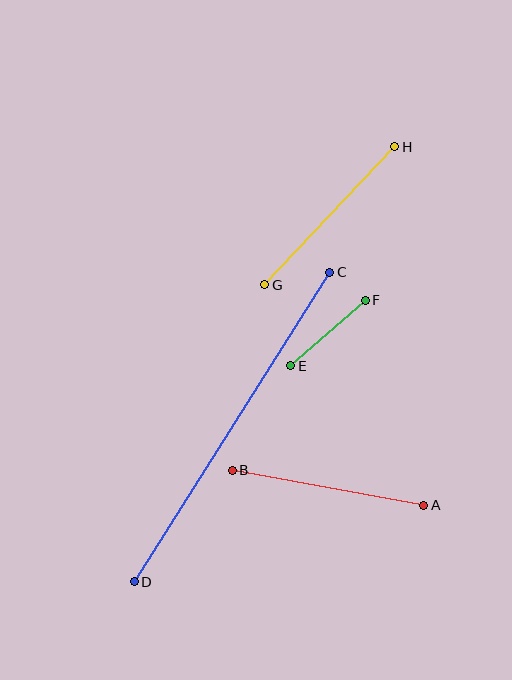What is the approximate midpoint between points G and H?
The midpoint is at approximately (330, 216) pixels.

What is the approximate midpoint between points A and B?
The midpoint is at approximately (328, 488) pixels.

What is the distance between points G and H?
The distance is approximately 190 pixels.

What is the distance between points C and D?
The distance is approximately 366 pixels.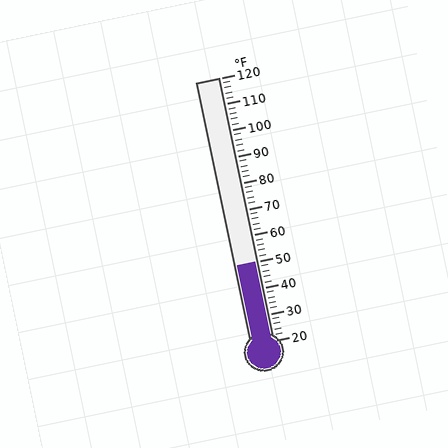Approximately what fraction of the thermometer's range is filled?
The thermometer is filled to approximately 30% of its range.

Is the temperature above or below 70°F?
The temperature is below 70°F.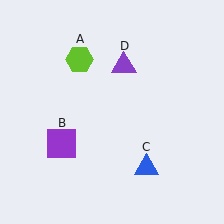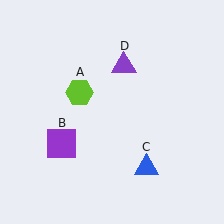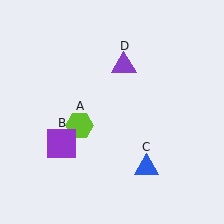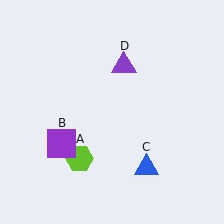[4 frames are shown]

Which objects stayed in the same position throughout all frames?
Purple square (object B) and blue triangle (object C) and purple triangle (object D) remained stationary.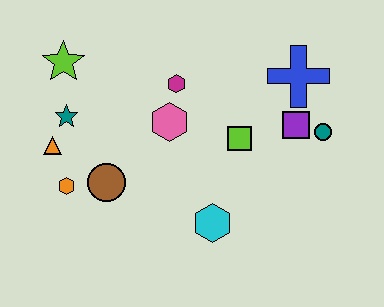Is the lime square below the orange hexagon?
No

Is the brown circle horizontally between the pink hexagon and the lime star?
Yes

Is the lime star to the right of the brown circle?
No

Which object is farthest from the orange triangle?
The teal circle is farthest from the orange triangle.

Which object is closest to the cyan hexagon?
The lime square is closest to the cyan hexagon.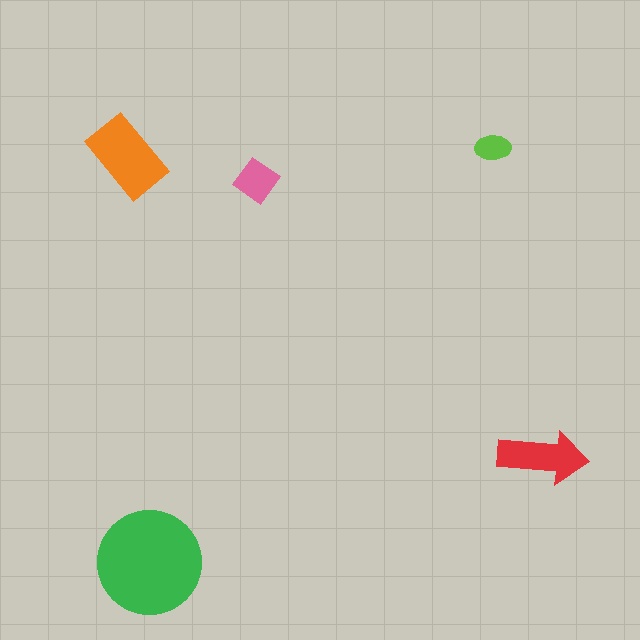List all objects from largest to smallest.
The green circle, the orange rectangle, the red arrow, the pink diamond, the lime ellipse.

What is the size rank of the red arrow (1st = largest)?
3rd.